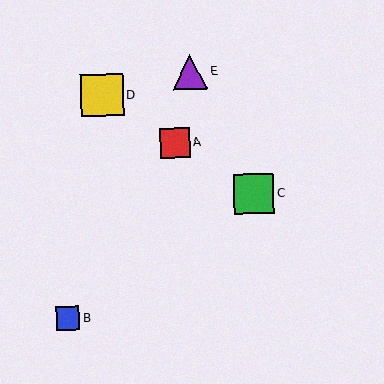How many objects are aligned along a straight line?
3 objects (A, C, D) are aligned along a straight line.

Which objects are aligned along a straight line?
Objects A, C, D are aligned along a straight line.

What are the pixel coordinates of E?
Object E is at (190, 72).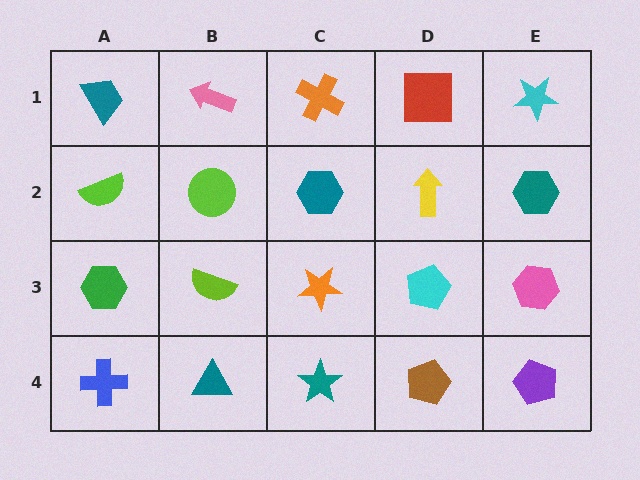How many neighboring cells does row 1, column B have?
3.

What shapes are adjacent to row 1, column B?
A lime circle (row 2, column B), a teal trapezoid (row 1, column A), an orange cross (row 1, column C).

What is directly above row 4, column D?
A cyan pentagon.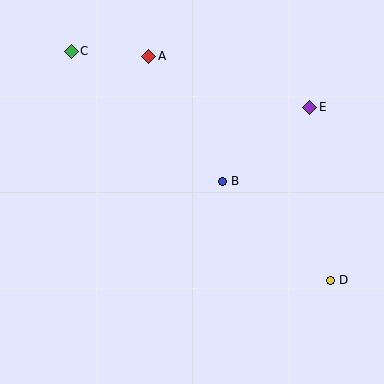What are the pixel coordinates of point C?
Point C is at (71, 51).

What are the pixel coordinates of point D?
Point D is at (330, 280).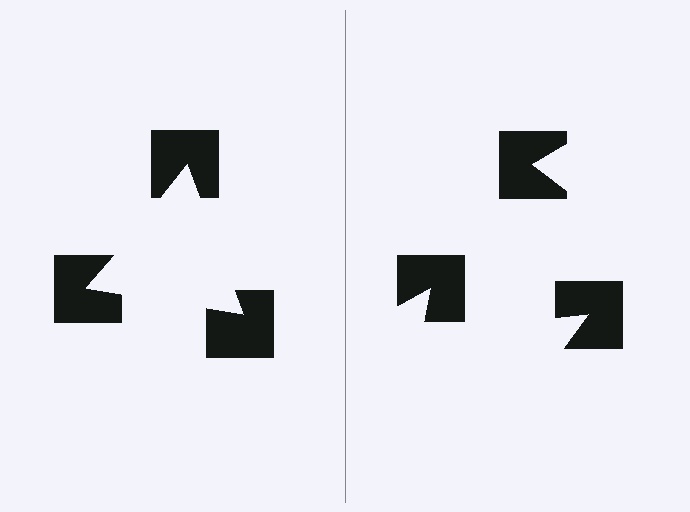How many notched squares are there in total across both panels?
6 — 3 on each side.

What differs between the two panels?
The notched squares are positioned identically on both sides; only the wedge orientations differ. On the left they align to a triangle; on the right they are misaligned.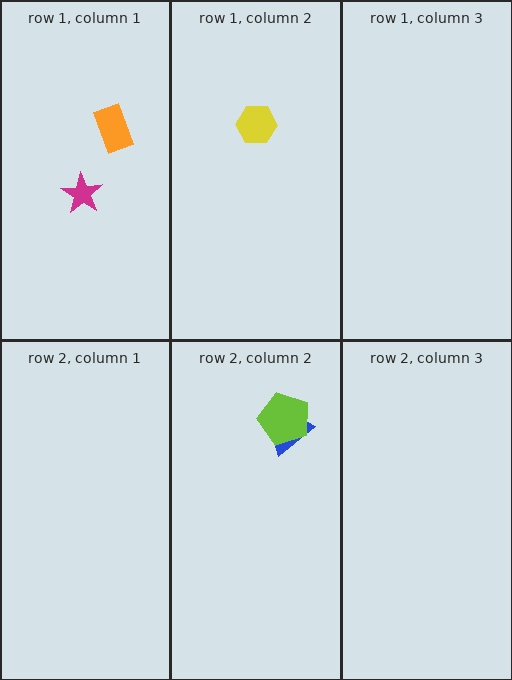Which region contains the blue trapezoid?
The row 2, column 2 region.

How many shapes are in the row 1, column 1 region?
2.